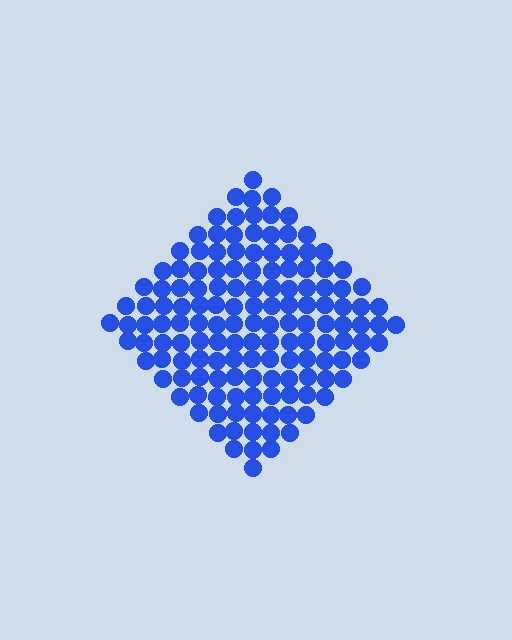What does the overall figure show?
The overall figure shows a diamond.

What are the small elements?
The small elements are circles.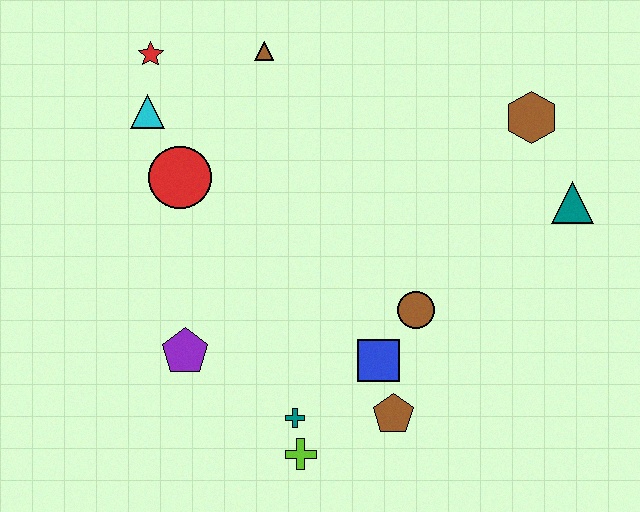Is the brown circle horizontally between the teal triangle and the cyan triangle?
Yes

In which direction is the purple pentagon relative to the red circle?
The purple pentagon is below the red circle.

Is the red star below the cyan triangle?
No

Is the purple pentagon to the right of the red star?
Yes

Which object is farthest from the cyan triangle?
The teal triangle is farthest from the cyan triangle.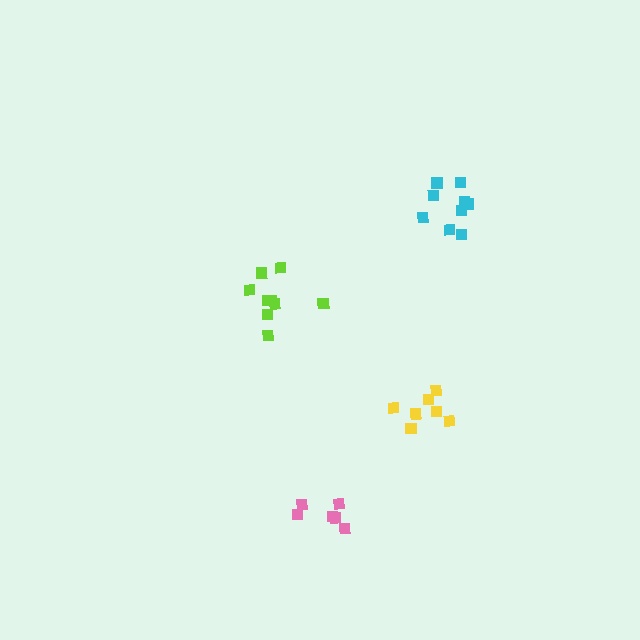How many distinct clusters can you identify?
There are 4 distinct clusters.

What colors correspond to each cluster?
The clusters are colored: cyan, pink, lime, yellow.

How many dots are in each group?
Group 1: 9 dots, Group 2: 6 dots, Group 3: 9 dots, Group 4: 7 dots (31 total).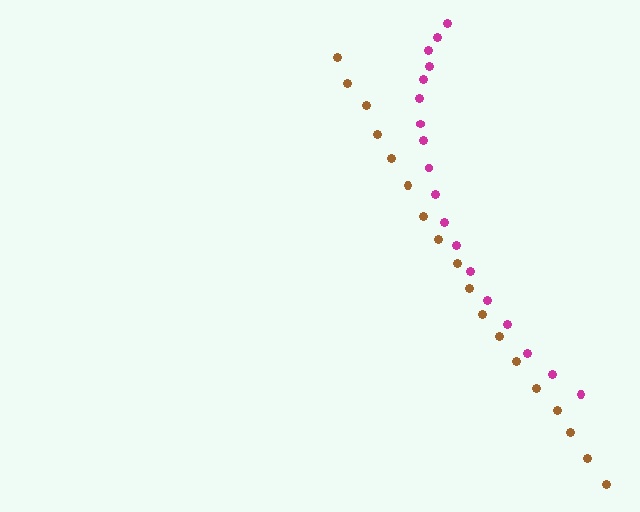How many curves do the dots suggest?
There are 2 distinct paths.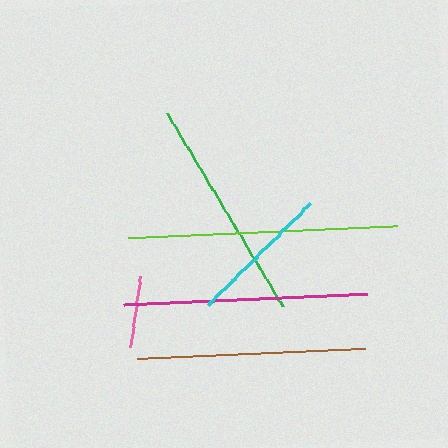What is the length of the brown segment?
The brown segment is approximately 228 pixels long.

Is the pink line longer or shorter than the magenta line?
The magenta line is longer than the pink line.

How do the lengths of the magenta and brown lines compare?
The magenta and brown lines are approximately the same length.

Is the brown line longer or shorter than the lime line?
The lime line is longer than the brown line.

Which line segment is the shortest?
The pink line is the shortest at approximately 73 pixels.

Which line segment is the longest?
The lime line is the longest at approximately 270 pixels.